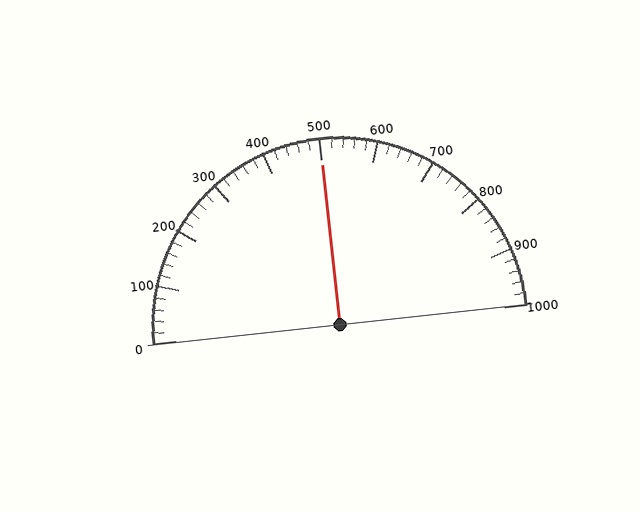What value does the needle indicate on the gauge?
The needle indicates approximately 500.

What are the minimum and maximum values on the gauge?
The gauge ranges from 0 to 1000.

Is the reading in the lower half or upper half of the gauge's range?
The reading is in the upper half of the range (0 to 1000).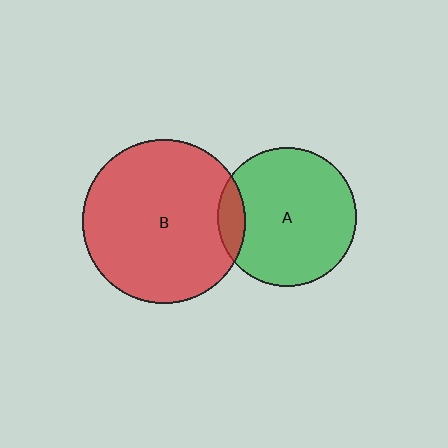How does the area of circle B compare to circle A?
Approximately 1.4 times.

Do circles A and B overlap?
Yes.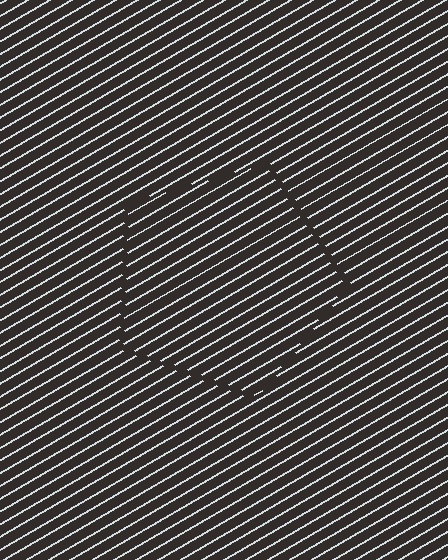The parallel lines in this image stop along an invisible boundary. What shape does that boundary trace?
An illusory pentagon. The interior of the shape contains the same grating, shifted by half a period — the contour is defined by the phase discontinuity where line-ends from the inner and outer gratings abut.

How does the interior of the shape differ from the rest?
The interior of the shape contains the same grating, shifted by half a period — the contour is defined by the phase discontinuity where line-ends from the inner and outer gratings abut.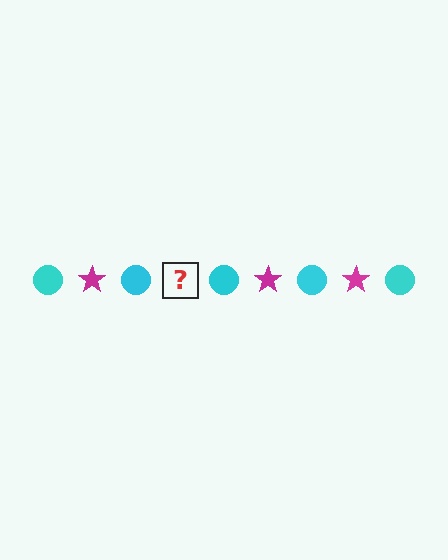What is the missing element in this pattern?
The missing element is a magenta star.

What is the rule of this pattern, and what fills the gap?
The rule is that the pattern alternates between cyan circle and magenta star. The gap should be filled with a magenta star.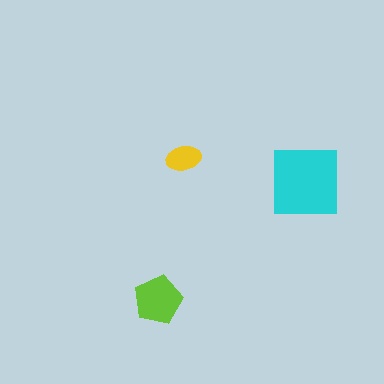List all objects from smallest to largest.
The yellow ellipse, the lime pentagon, the cyan square.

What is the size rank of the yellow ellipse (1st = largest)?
3rd.